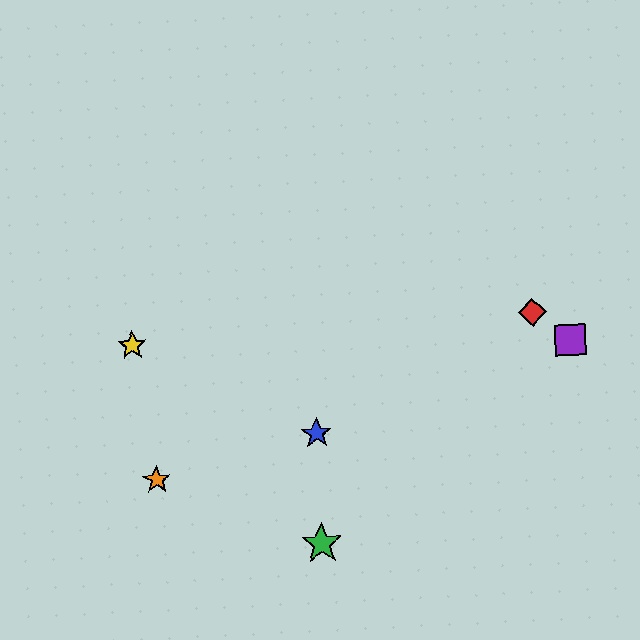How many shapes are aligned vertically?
2 shapes (the blue star, the green star) are aligned vertically.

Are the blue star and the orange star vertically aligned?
No, the blue star is at x≈316 and the orange star is at x≈157.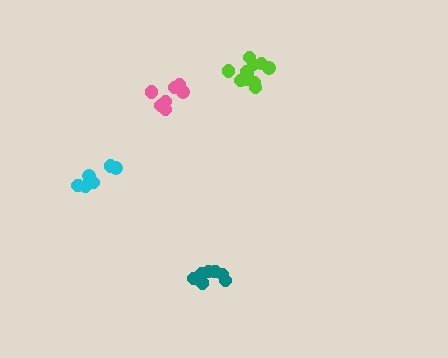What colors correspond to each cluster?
The clusters are colored: teal, cyan, lime, pink.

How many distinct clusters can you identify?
There are 4 distinct clusters.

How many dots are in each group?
Group 1: 8 dots, Group 2: 6 dots, Group 3: 11 dots, Group 4: 7 dots (32 total).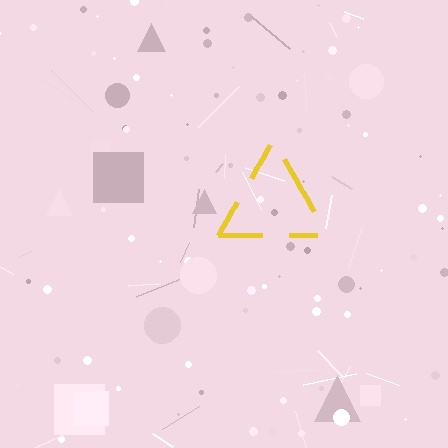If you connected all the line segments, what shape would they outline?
They would outline a triangle.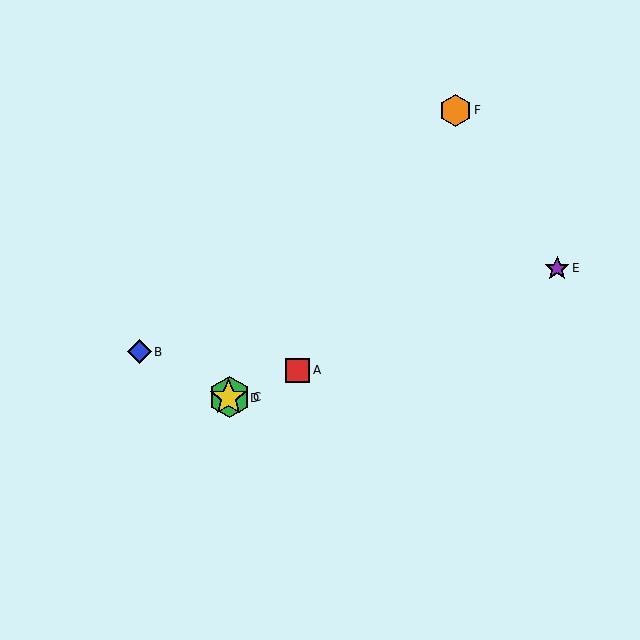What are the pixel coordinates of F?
Object F is at (455, 110).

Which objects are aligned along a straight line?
Objects A, C, D, E are aligned along a straight line.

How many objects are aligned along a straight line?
4 objects (A, C, D, E) are aligned along a straight line.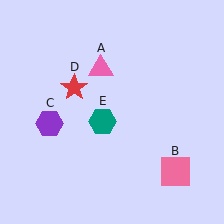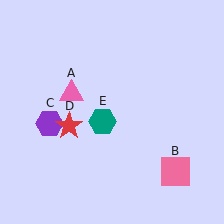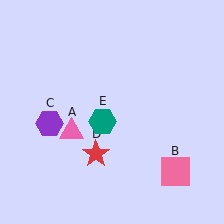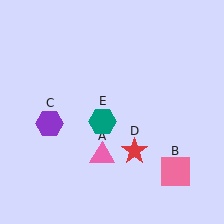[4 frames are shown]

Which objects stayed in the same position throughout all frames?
Pink square (object B) and purple hexagon (object C) and teal hexagon (object E) remained stationary.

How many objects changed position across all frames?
2 objects changed position: pink triangle (object A), red star (object D).